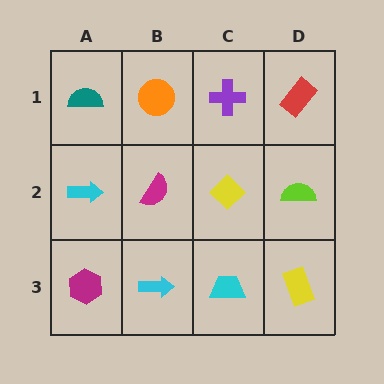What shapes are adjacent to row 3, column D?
A lime semicircle (row 2, column D), a cyan trapezoid (row 3, column C).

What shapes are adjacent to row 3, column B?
A magenta semicircle (row 2, column B), a magenta hexagon (row 3, column A), a cyan trapezoid (row 3, column C).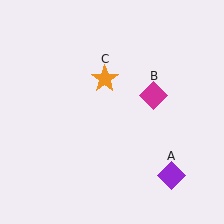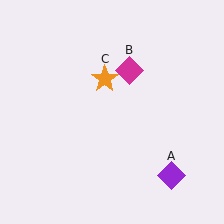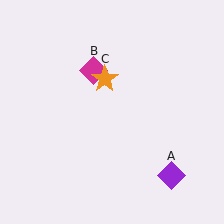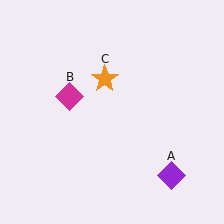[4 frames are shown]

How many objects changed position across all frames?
1 object changed position: magenta diamond (object B).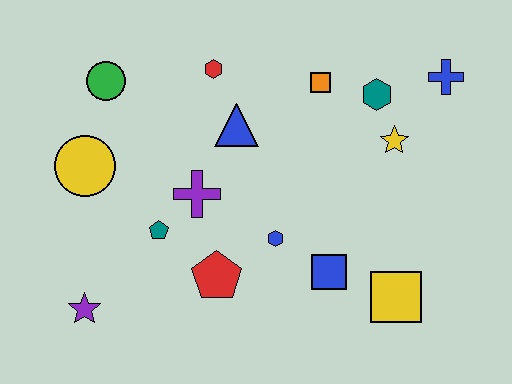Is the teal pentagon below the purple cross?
Yes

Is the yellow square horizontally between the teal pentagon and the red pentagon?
No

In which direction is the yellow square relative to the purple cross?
The yellow square is to the right of the purple cross.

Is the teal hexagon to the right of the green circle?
Yes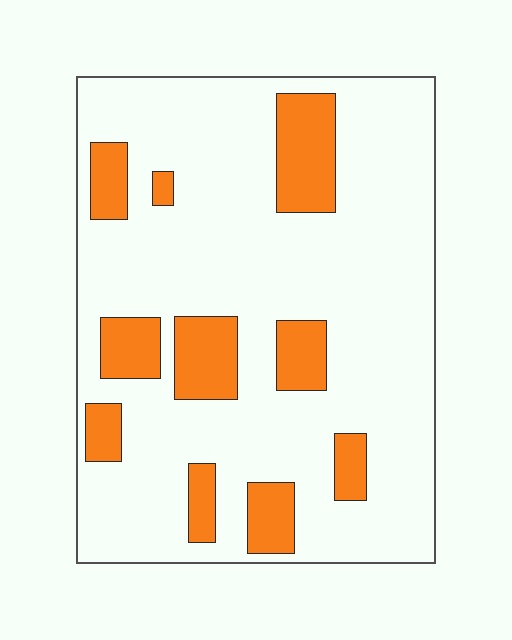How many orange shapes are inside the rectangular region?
10.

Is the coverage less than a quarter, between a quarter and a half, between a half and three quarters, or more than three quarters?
Less than a quarter.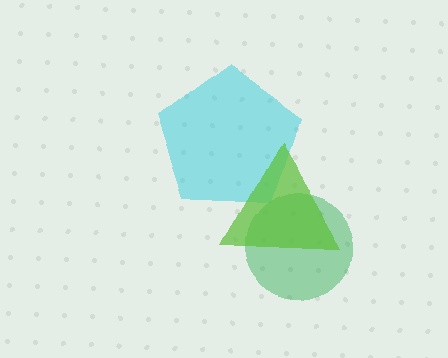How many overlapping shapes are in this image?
There are 3 overlapping shapes in the image.